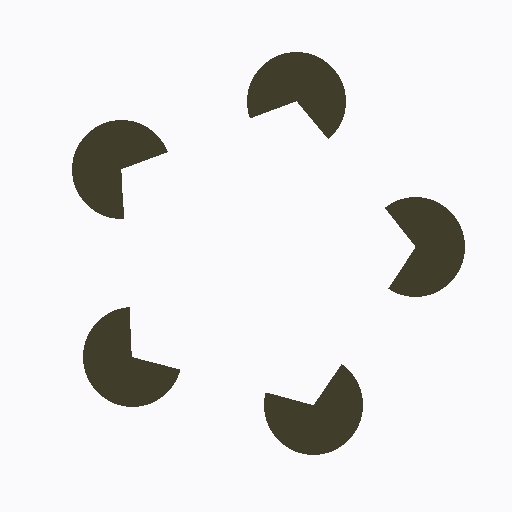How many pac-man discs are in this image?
There are 5 — one at each vertex of the illusory pentagon.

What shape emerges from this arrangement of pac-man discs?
An illusory pentagon — its edges are inferred from the aligned wedge cuts in the pac-man discs, not physically drawn.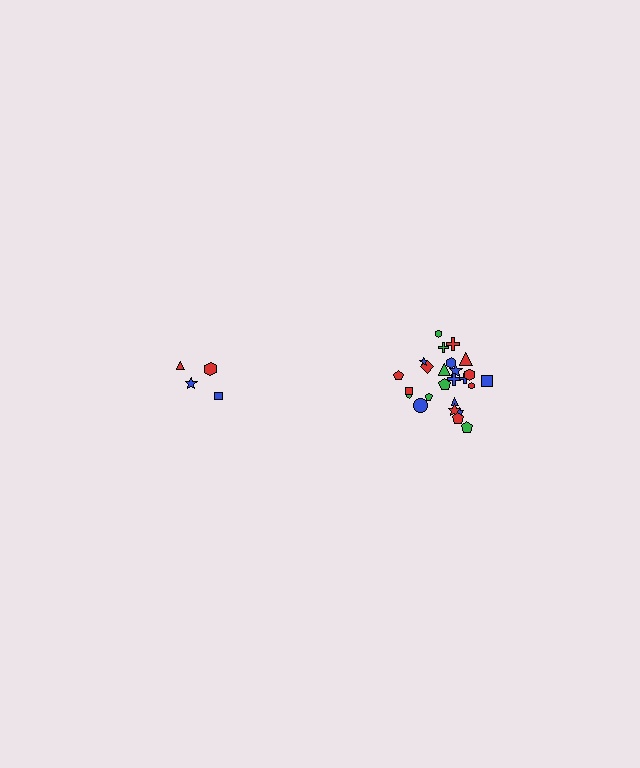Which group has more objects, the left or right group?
The right group.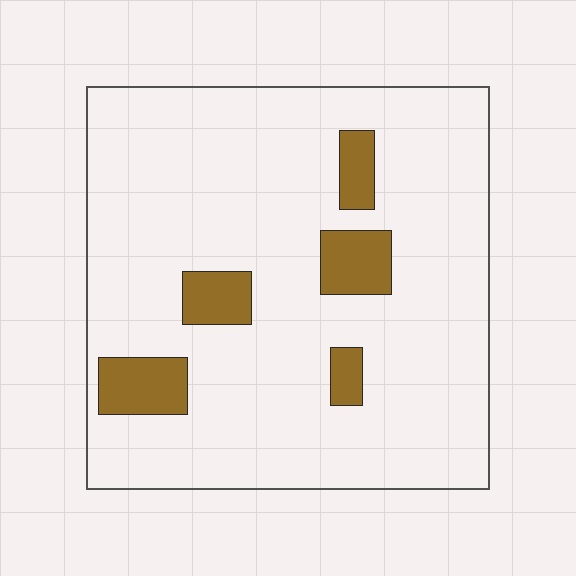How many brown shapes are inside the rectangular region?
5.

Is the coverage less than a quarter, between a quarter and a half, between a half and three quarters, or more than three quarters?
Less than a quarter.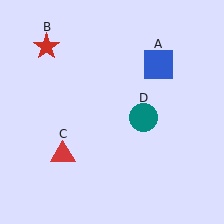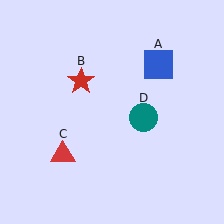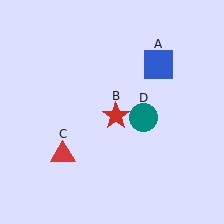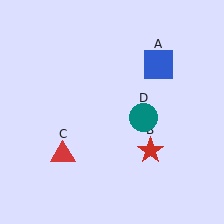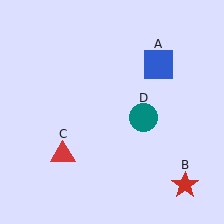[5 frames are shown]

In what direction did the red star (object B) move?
The red star (object B) moved down and to the right.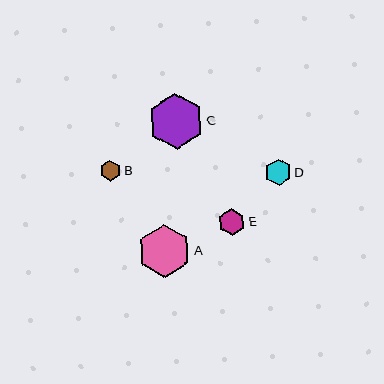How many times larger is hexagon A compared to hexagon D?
Hexagon A is approximately 2.0 times the size of hexagon D.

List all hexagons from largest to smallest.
From largest to smallest: C, A, E, D, B.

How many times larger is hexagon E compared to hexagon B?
Hexagon E is approximately 1.3 times the size of hexagon B.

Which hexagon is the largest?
Hexagon C is the largest with a size of approximately 55 pixels.